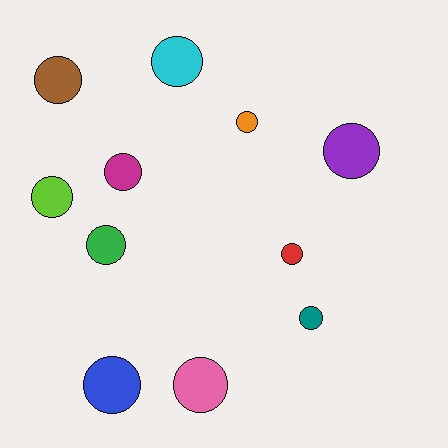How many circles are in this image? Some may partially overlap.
There are 11 circles.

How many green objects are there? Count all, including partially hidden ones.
There is 1 green object.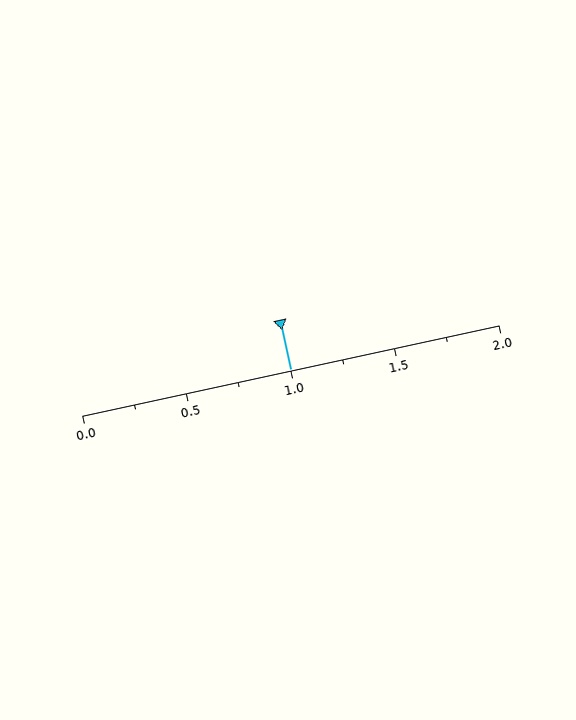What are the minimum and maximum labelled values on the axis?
The axis runs from 0.0 to 2.0.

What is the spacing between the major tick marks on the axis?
The major ticks are spaced 0.5 apart.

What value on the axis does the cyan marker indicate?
The marker indicates approximately 1.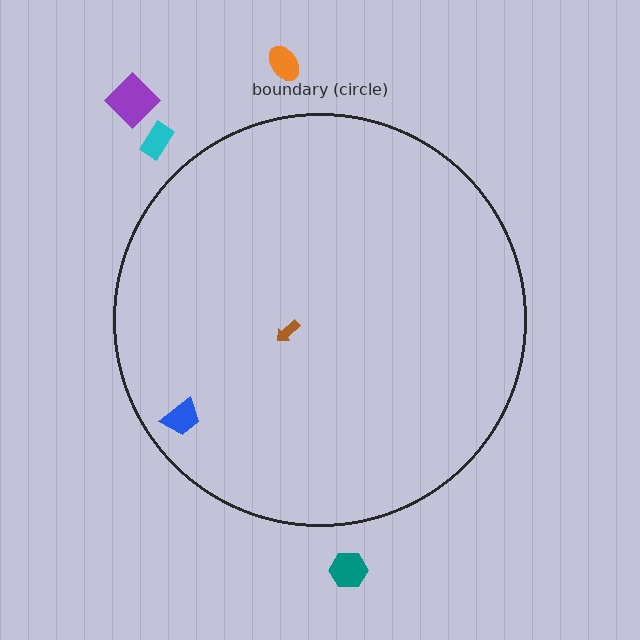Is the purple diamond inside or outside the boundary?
Outside.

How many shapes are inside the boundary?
2 inside, 4 outside.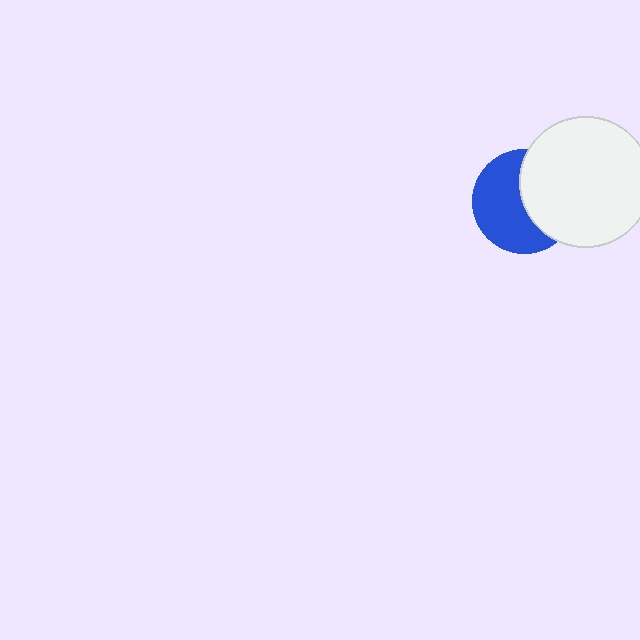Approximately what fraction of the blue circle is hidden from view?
Roughly 44% of the blue circle is hidden behind the white circle.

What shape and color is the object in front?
The object in front is a white circle.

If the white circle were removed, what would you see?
You would see the complete blue circle.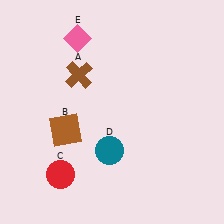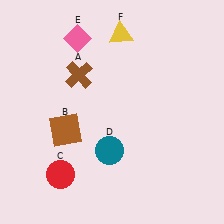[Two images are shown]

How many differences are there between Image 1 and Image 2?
There is 1 difference between the two images.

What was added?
A yellow triangle (F) was added in Image 2.